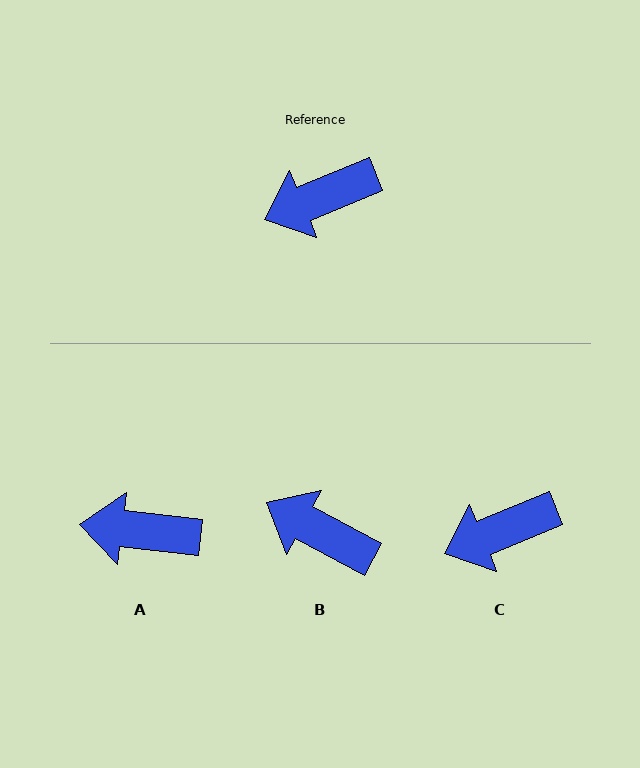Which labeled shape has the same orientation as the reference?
C.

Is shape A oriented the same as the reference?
No, it is off by about 29 degrees.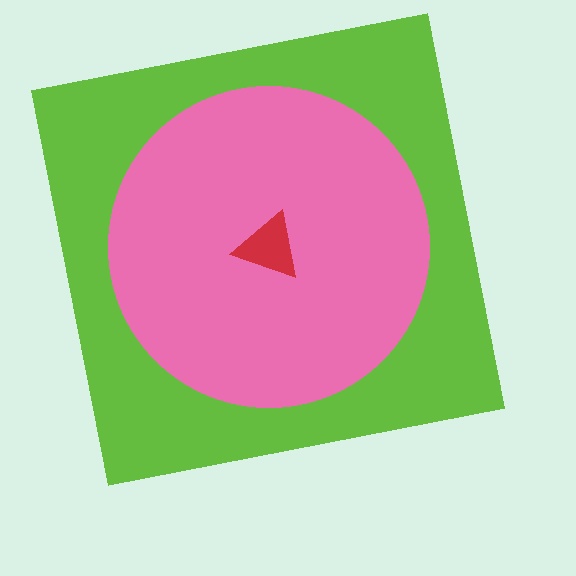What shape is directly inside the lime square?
The pink circle.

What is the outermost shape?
The lime square.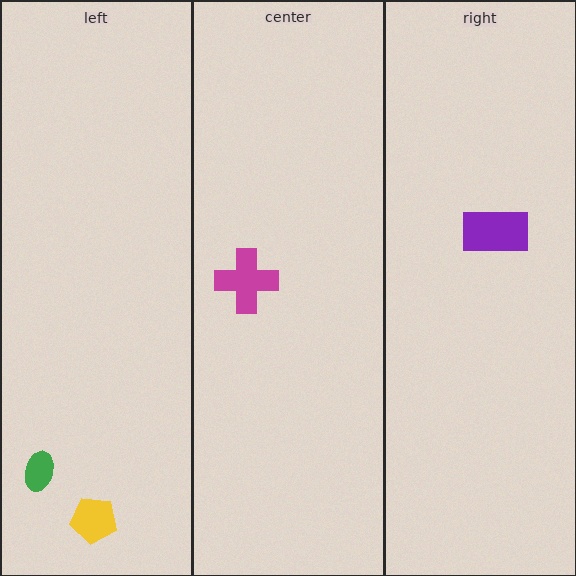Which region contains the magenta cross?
The center region.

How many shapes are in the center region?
1.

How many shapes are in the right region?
1.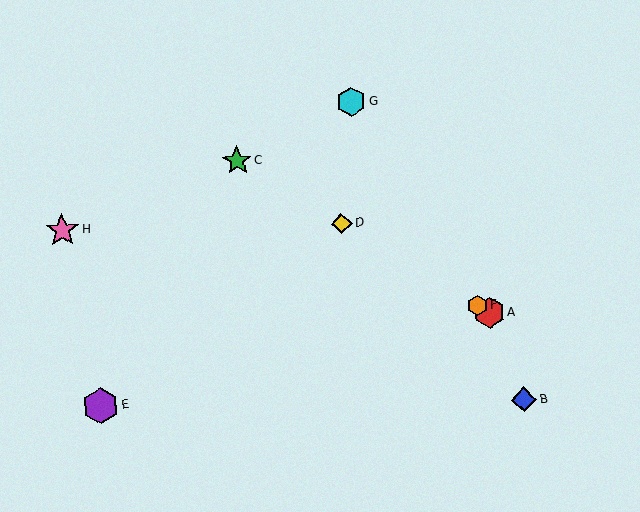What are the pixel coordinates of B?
Object B is at (524, 400).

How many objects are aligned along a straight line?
4 objects (A, C, D, F) are aligned along a straight line.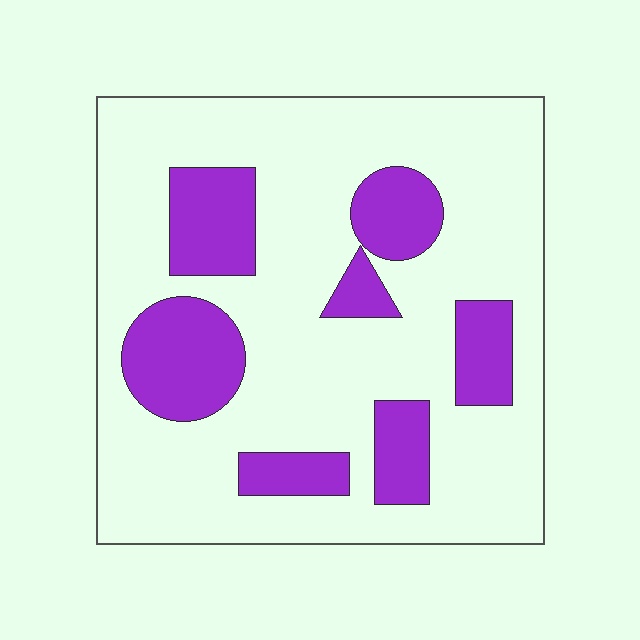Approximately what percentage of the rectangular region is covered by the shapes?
Approximately 25%.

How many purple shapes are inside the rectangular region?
7.